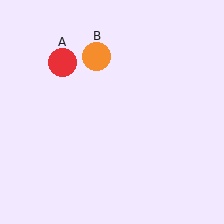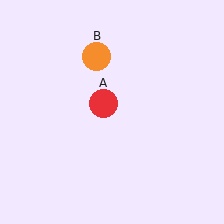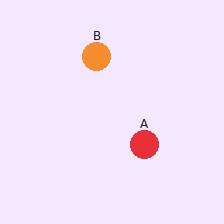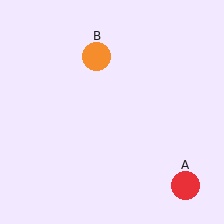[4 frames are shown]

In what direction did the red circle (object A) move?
The red circle (object A) moved down and to the right.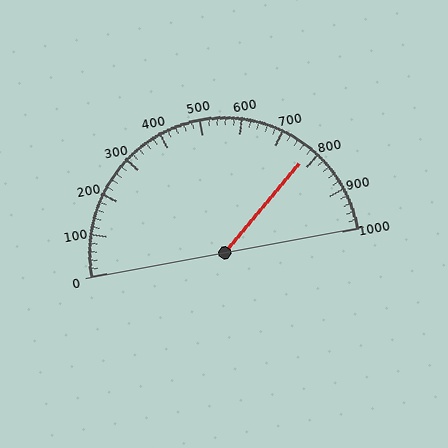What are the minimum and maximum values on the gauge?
The gauge ranges from 0 to 1000.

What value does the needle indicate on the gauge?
The needle indicates approximately 780.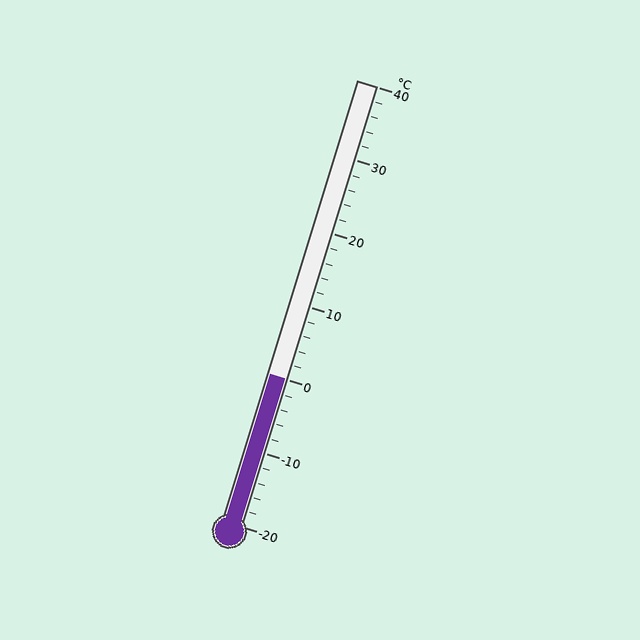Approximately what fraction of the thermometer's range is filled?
The thermometer is filled to approximately 35% of its range.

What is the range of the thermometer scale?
The thermometer scale ranges from -20°C to 40°C.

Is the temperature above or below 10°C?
The temperature is below 10°C.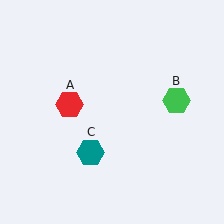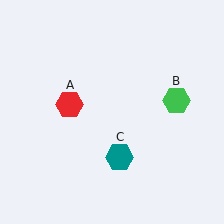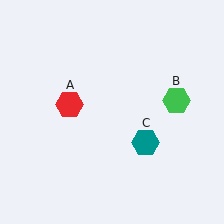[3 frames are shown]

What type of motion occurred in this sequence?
The teal hexagon (object C) rotated counterclockwise around the center of the scene.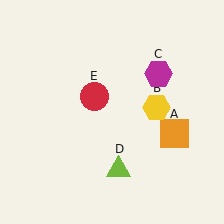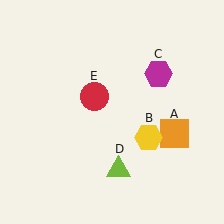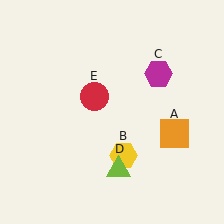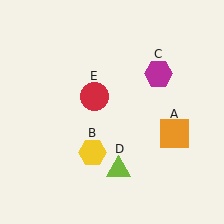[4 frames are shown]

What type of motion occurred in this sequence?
The yellow hexagon (object B) rotated clockwise around the center of the scene.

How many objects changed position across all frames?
1 object changed position: yellow hexagon (object B).